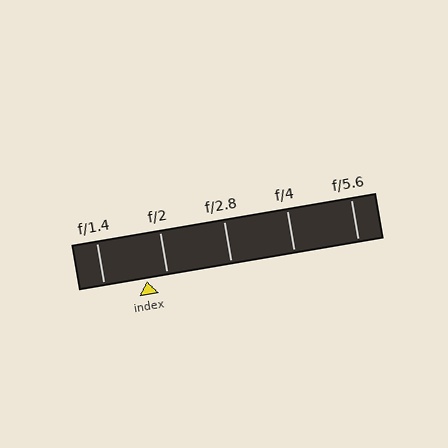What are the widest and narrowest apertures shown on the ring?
The widest aperture shown is f/1.4 and the narrowest is f/5.6.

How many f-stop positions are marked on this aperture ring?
There are 5 f-stop positions marked.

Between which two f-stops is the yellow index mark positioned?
The index mark is between f/1.4 and f/2.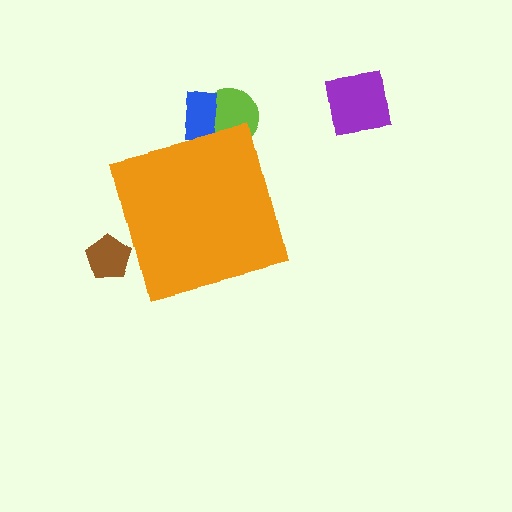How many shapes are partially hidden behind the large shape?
3 shapes are partially hidden.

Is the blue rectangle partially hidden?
Yes, the blue rectangle is partially hidden behind the orange square.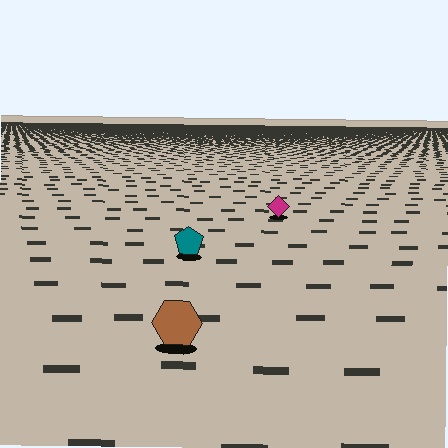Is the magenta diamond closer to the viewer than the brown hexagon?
No. The brown hexagon is closer — you can tell from the texture gradient: the ground texture is coarser near it.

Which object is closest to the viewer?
The brown hexagon is closest. The texture marks near it are larger and more spread out.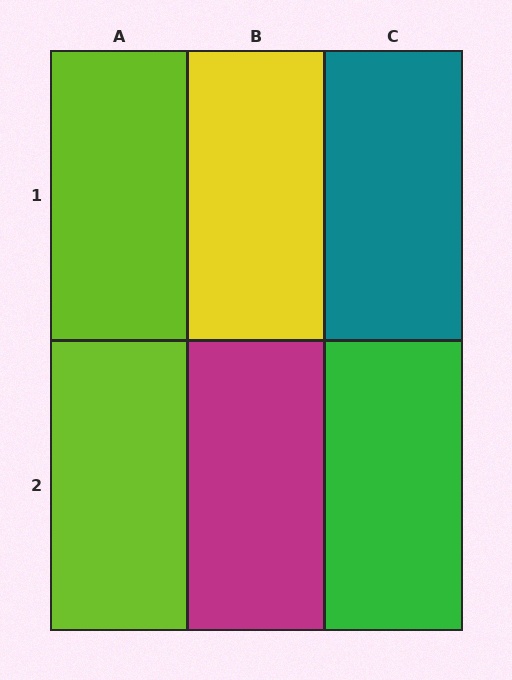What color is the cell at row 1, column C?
Teal.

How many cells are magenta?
1 cell is magenta.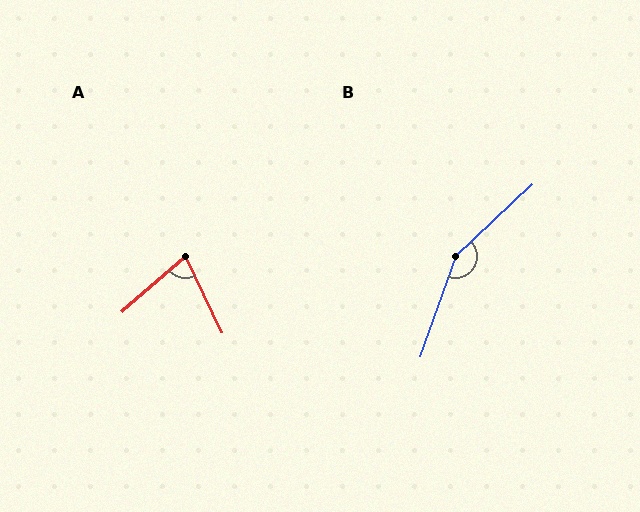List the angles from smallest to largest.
A (74°), B (153°).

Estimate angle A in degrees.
Approximately 74 degrees.